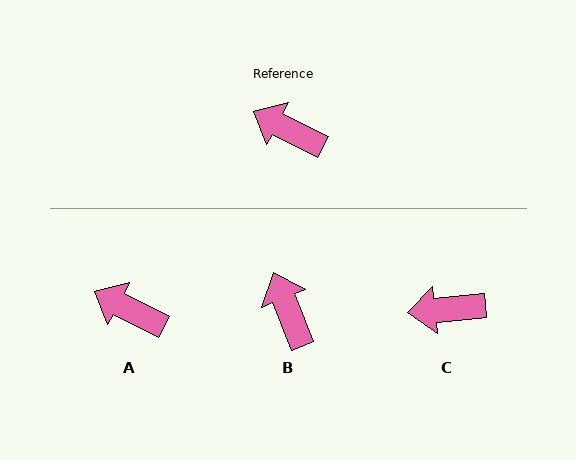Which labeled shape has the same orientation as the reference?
A.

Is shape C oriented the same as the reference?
No, it is off by about 33 degrees.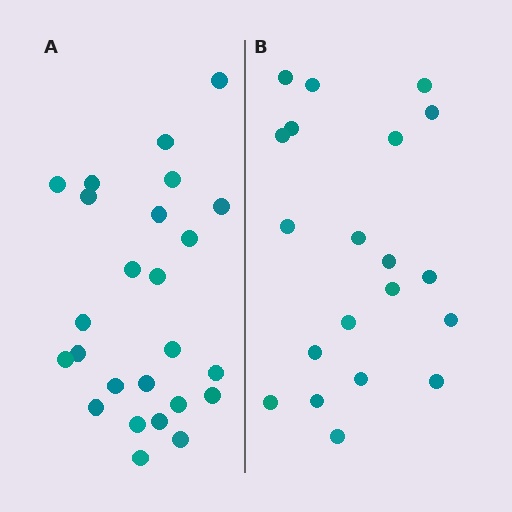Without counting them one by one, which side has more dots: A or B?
Region A (the left region) has more dots.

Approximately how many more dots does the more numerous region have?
Region A has about 5 more dots than region B.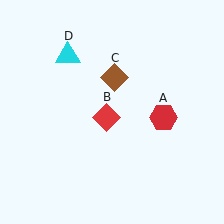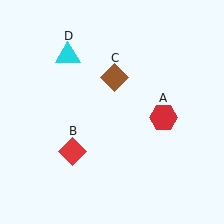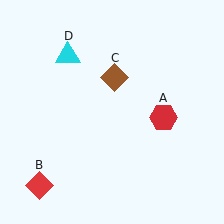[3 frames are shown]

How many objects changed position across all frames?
1 object changed position: red diamond (object B).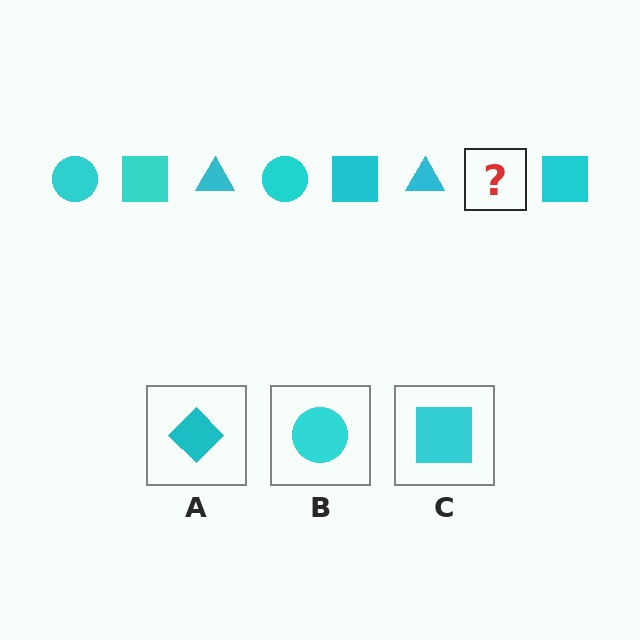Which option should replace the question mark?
Option B.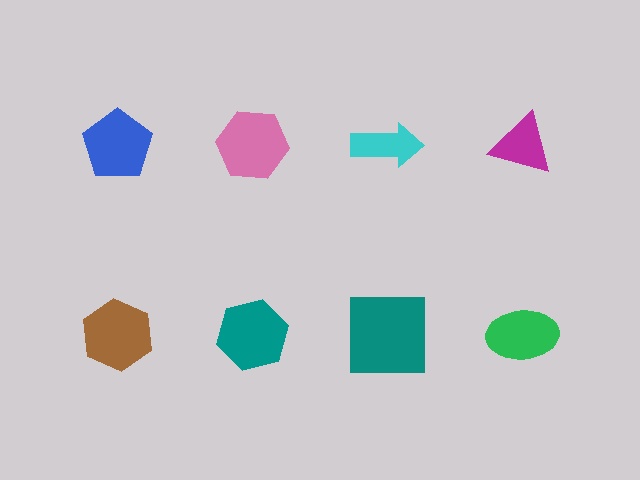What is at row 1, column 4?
A magenta triangle.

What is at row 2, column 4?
A green ellipse.